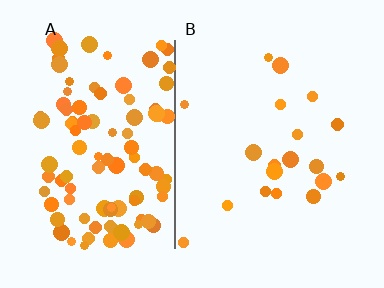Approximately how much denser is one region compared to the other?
Approximately 4.8× — region A over region B.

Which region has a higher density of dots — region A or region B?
A (the left).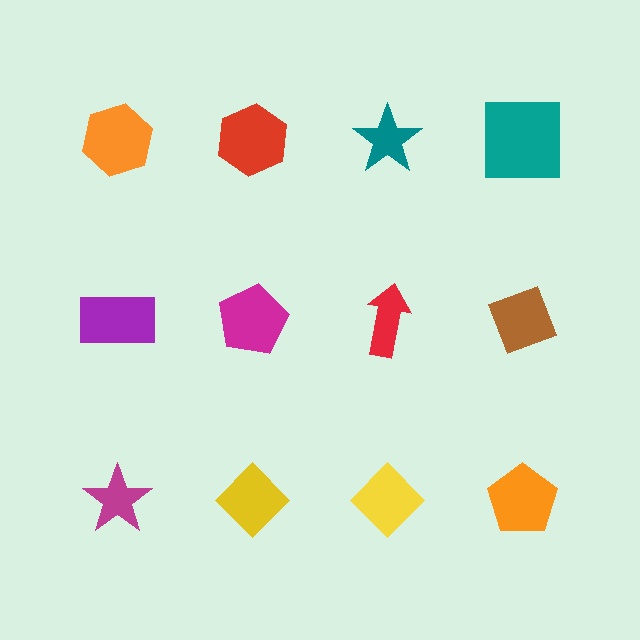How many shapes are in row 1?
4 shapes.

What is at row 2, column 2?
A magenta pentagon.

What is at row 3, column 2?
A yellow diamond.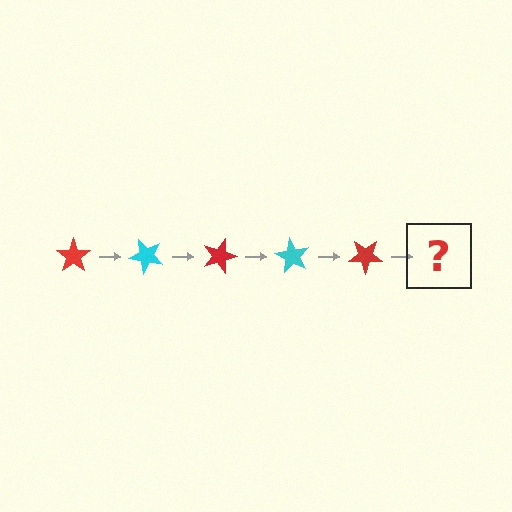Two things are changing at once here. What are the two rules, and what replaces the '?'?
The two rules are that it rotates 45 degrees each step and the color cycles through red and cyan. The '?' should be a cyan star, rotated 225 degrees from the start.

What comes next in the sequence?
The next element should be a cyan star, rotated 225 degrees from the start.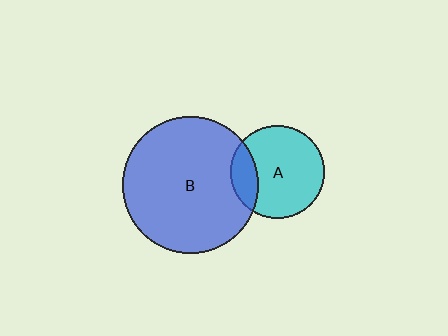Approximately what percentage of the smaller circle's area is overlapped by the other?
Approximately 20%.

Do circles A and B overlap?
Yes.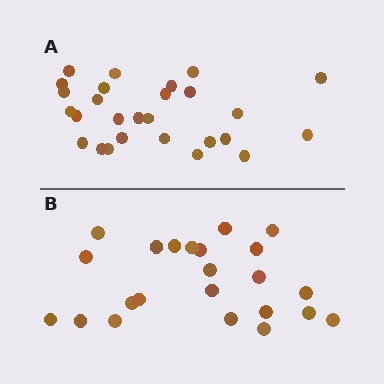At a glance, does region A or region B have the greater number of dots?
Region A (the top region) has more dots.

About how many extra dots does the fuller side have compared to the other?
Region A has about 4 more dots than region B.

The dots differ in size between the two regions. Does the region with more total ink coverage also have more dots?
No. Region B has more total ink coverage because its dots are larger, but region A actually contains more individual dots. Total area can be misleading — the number of items is what matters here.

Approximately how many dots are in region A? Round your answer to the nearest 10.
About 30 dots. (The exact count is 27, which rounds to 30.)